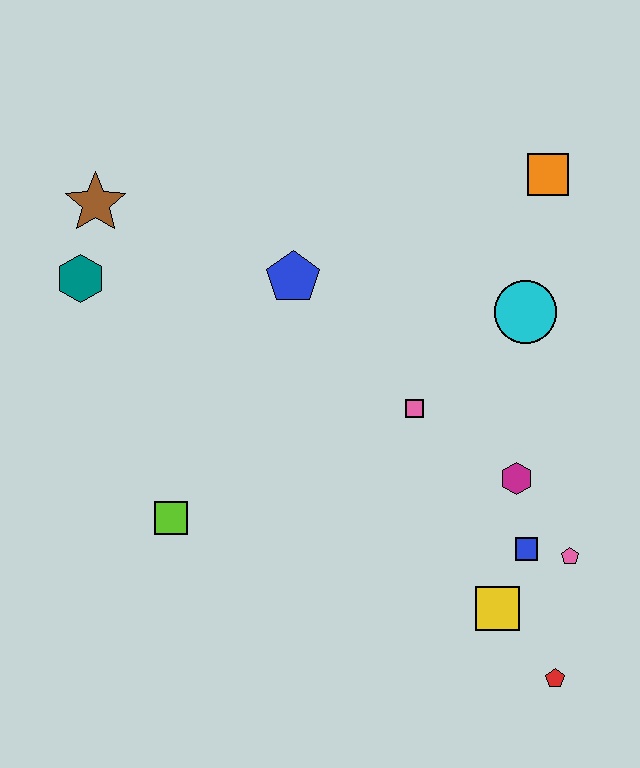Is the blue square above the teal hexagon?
No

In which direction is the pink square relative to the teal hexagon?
The pink square is to the right of the teal hexagon.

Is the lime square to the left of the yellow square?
Yes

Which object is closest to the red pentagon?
The yellow square is closest to the red pentagon.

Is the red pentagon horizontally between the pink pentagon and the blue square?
Yes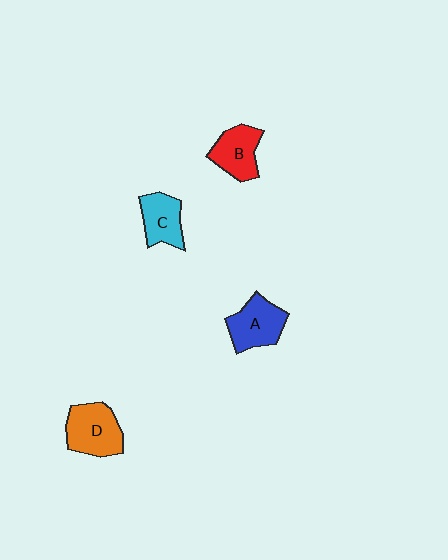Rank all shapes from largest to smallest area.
From largest to smallest: D (orange), A (blue), B (red), C (cyan).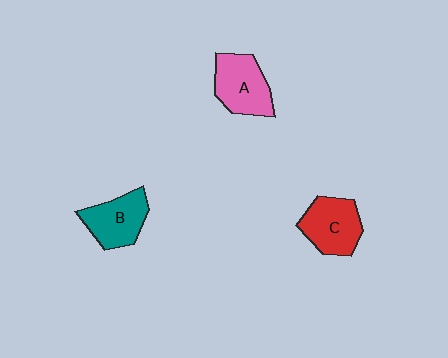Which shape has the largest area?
Shape A (pink).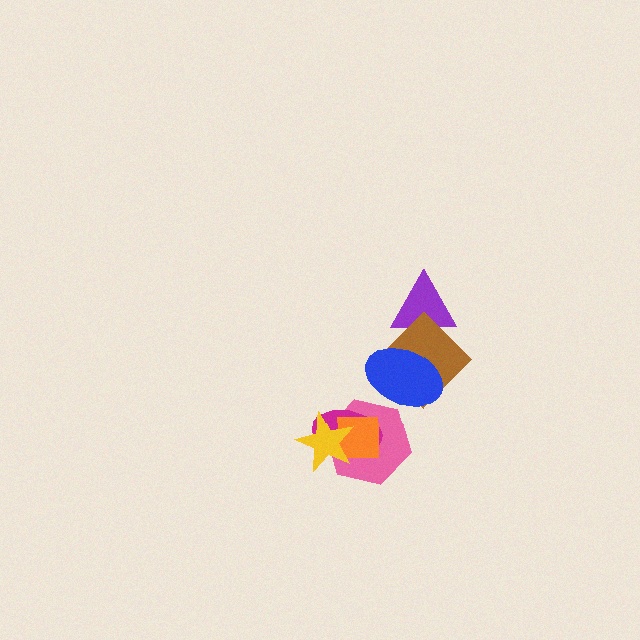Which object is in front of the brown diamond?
The blue ellipse is in front of the brown diamond.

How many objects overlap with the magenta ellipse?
3 objects overlap with the magenta ellipse.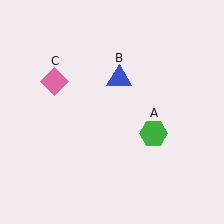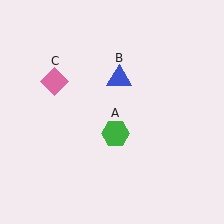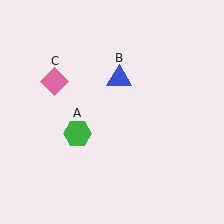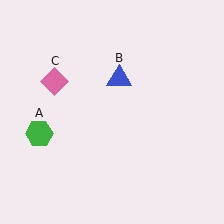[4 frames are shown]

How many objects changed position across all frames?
1 object changed position: green hexagon (object A).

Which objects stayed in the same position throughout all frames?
Blue triangle (object B) and pink diamond (object C) remained stationary.